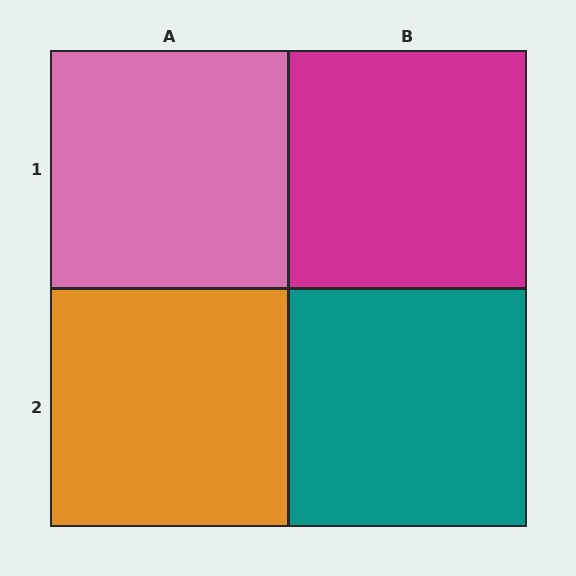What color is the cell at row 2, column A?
Orange.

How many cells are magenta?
1 cell is magenta.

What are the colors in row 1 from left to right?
Pink, magenta.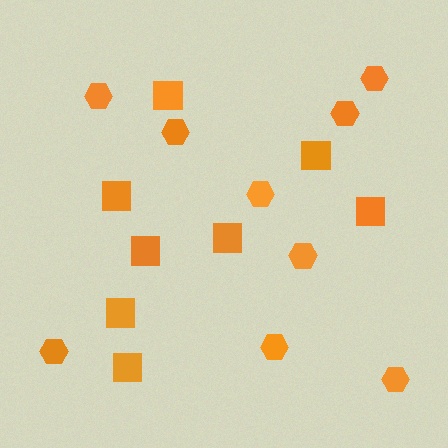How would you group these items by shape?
There are 2 groups: one group of hexagons (9) and one group of squares (8).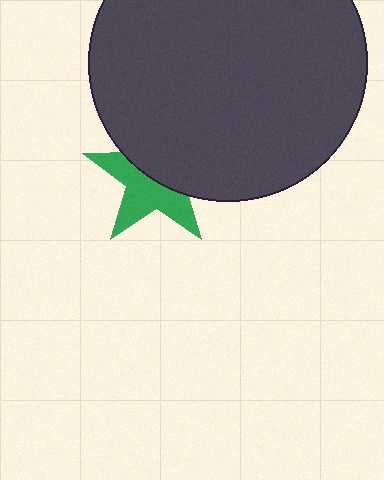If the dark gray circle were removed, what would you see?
You would see the complete green star.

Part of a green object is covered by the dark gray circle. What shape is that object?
It is a star.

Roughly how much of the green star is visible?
About half of it is visible (roughly 51%).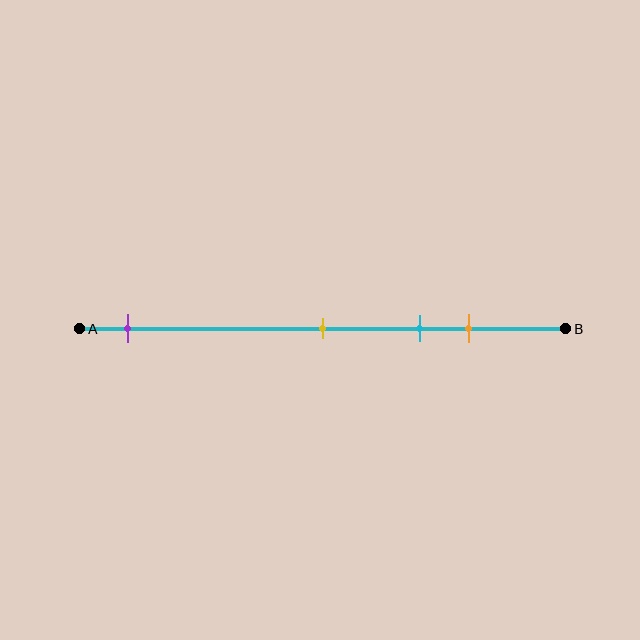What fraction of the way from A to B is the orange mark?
The orange mark is approximately 80% (0.8) of the way from A to B.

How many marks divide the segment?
There are 4 marks dividing the segment.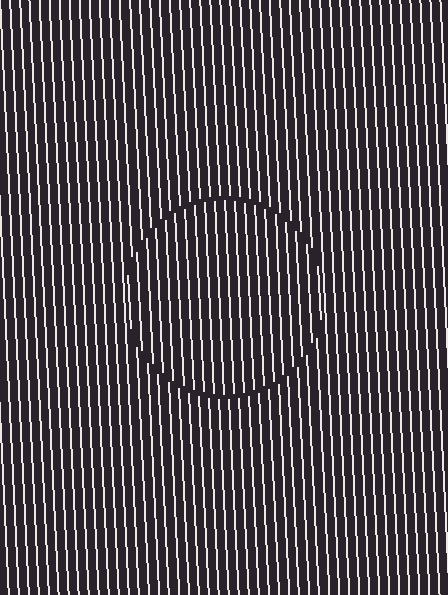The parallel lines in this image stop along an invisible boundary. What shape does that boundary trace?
An illusory circle. The interior of the shape contains the same grating, shifted by half a period — the contour is defined by the phase discontinuity where line-ends from the inner and outer gratings abut.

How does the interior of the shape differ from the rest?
The interior of the shape contains the same grating, shifted by half a period — the contour is defined by the phase discontinuity where line-ends from the inner and outer gratings abut.